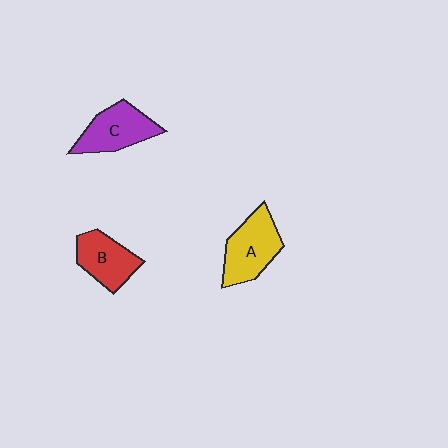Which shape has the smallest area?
Shape B (red).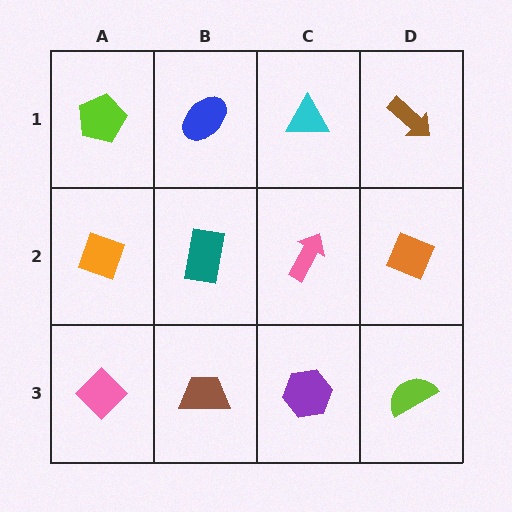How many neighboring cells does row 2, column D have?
3.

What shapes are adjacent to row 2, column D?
A brown arrow (row 1, column D), a lime semicircle (row 3, column D), a pink arrow (row 2, column C).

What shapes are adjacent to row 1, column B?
A teal rectangle (row 2, column B), a lime pentagon (row 1, column A), a cyan triangle (row 1, column C).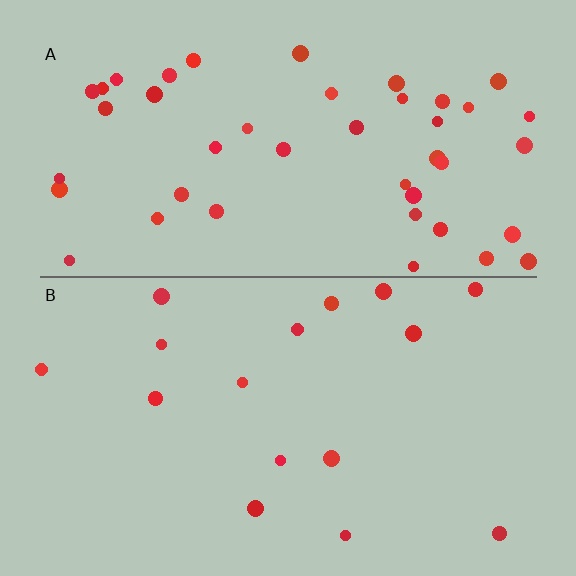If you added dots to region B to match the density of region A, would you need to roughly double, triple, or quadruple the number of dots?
Approximately triple.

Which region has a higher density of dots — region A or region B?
A (the top).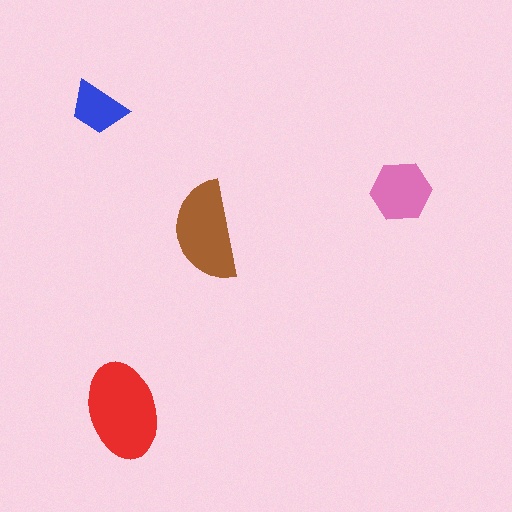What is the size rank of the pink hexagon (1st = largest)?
3rd.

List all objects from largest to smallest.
The red ellipse, the brown semicircle, the pink hexagon, the blue trapezoid.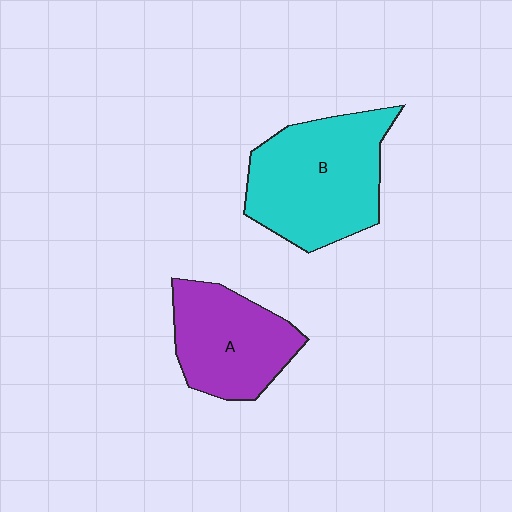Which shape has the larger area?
Shape B (cyan).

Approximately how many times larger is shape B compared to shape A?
Approximately 1.4 times.